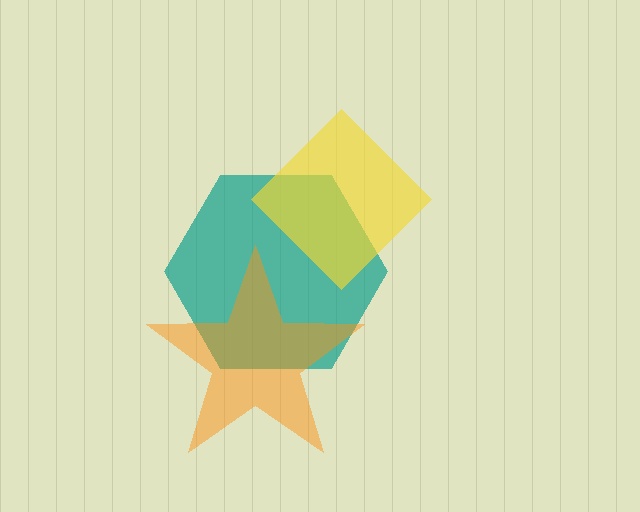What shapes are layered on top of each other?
The layered shapes are: a teal hexagon, an orange star, a yellow diamond.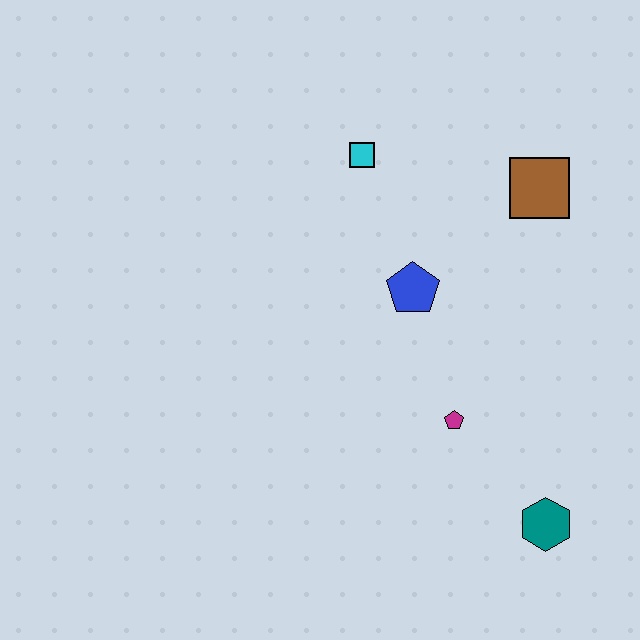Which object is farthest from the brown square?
The teal hexagon is farthest from the brown square.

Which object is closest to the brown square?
The blue pentagon is closest to the brown square.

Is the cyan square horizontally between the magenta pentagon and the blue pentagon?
No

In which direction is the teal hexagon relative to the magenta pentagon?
The teal hexagon is below the magenta pentagon.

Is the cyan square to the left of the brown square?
Yes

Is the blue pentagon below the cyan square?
Yes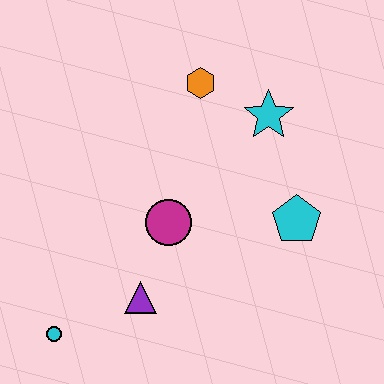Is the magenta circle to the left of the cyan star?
Yes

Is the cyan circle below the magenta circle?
Yes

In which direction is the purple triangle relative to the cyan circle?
The purple triangle is to the right of the cyan circle.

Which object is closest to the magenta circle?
The purple triangle is closest to the magenta circle.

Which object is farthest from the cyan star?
The cyan circle is farthest from the cyan star.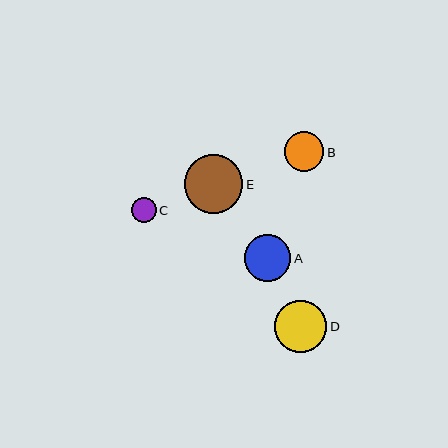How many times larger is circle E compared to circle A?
Circle E is approximately 1.2 times the size of circle A.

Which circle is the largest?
Circle E is the largest with a size of approximately 58 pixels.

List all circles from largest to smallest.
From largest to smallest: E, D, A, B, C.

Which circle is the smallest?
Circle C is the smallest with a size of approximately 25 pixels.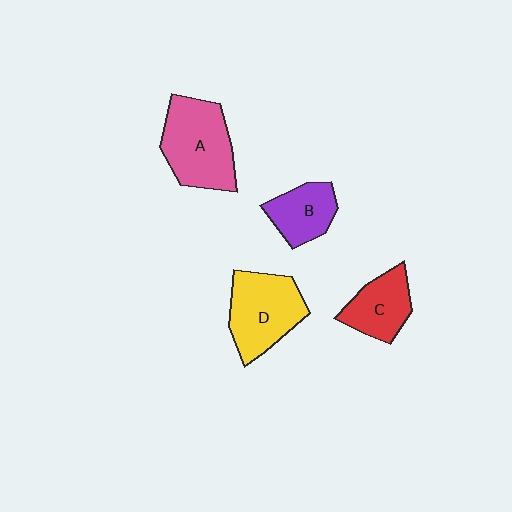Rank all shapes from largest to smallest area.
From largest to smallest: A (pink), D (yellow), C (red), B (purple).